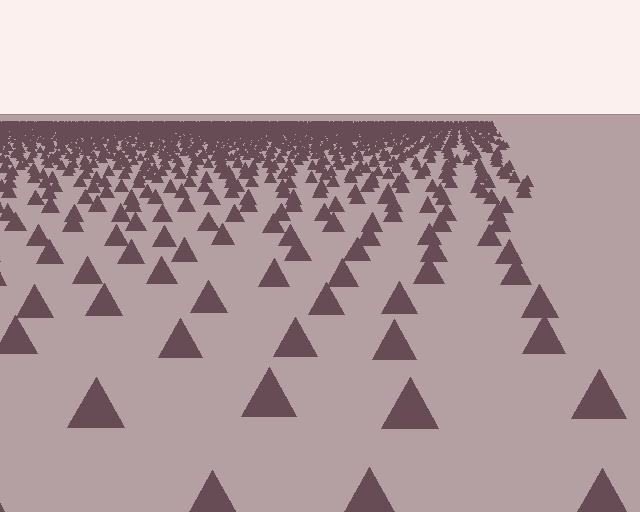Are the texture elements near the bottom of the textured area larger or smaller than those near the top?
Larger. Near the bottom, elements are closer to the viewer and appear at a bigger on-screen size.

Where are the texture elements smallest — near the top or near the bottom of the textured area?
Near the top.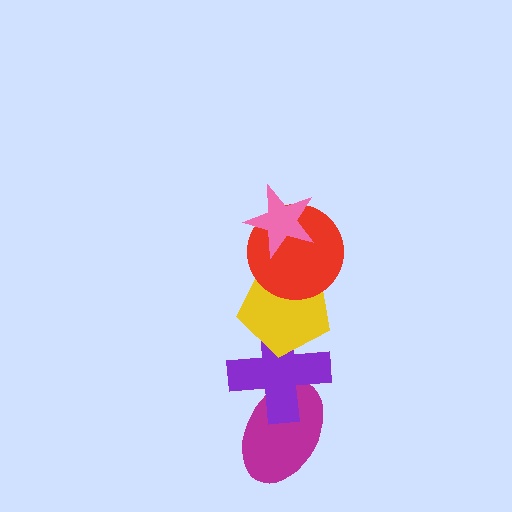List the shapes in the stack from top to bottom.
From top to bottom: the pink star, the red circle, the yellow pentagon, the purple cross, the magenta ellipse.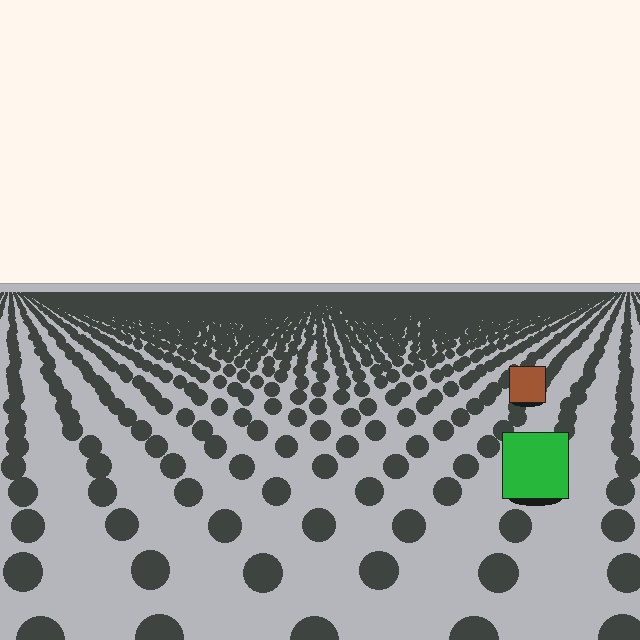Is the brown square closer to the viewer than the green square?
No. The green square is closer — you can tell from the texture gradient: the ground texture is coarser near it.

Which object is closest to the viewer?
The green square is closest. The texture marks near it are larger and more spread out.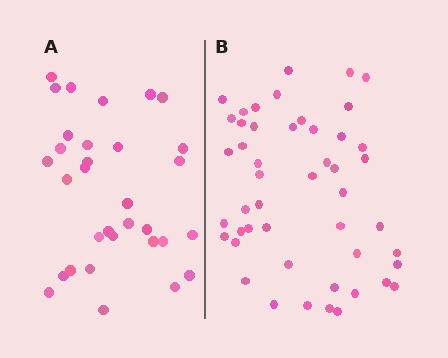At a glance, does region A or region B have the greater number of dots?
Region B (the right region) has more dots.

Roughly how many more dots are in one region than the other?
Region B has approximately 15 more dots than region A.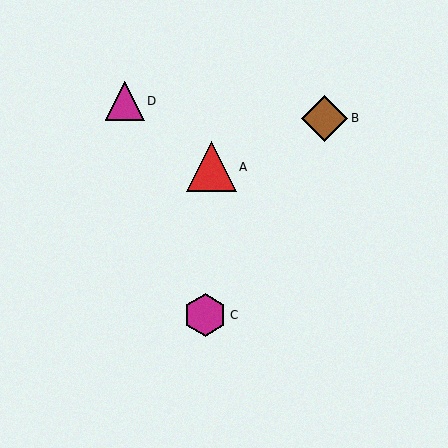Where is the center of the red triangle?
The center of the red triangle is at (212, 167).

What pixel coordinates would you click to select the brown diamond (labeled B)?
Click at (325, 118) to select the brown diamond B.